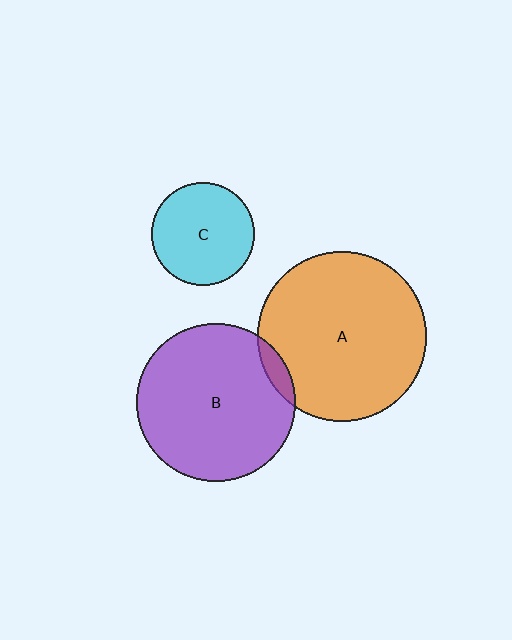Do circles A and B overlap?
Yes.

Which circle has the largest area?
Circle A (orange).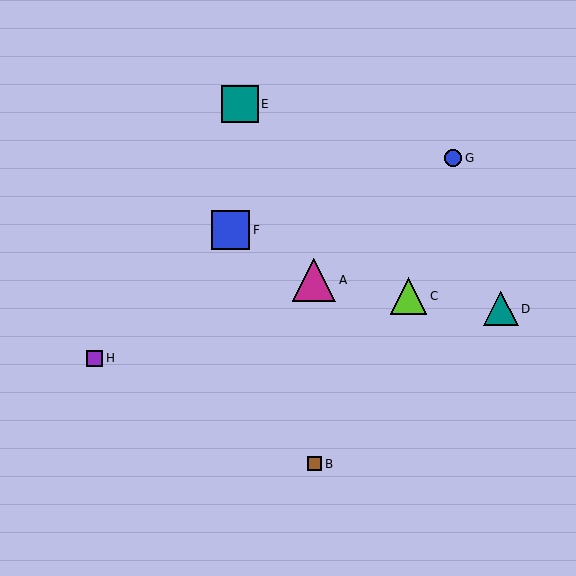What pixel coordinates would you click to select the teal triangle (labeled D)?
Click at (501, 309) to select the teal triangle D.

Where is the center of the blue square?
The center of the blue square is at (230, 230).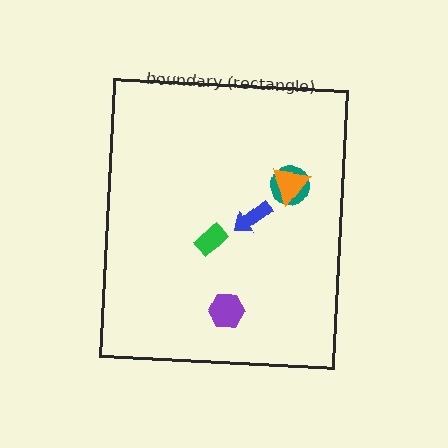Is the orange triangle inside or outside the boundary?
Inside.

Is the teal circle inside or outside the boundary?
Inside.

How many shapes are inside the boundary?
5 inside, 0 outside.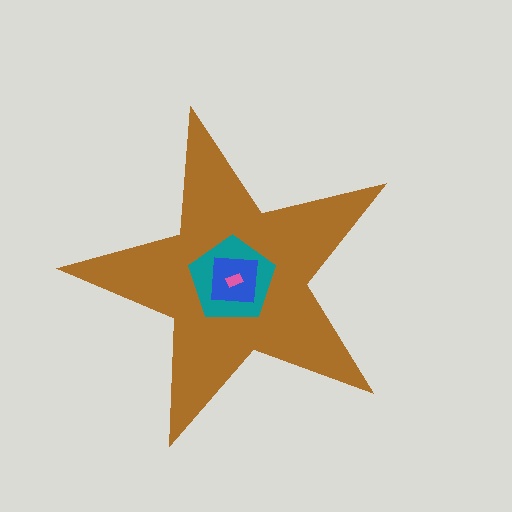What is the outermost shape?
The brown star.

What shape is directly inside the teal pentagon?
The blue square.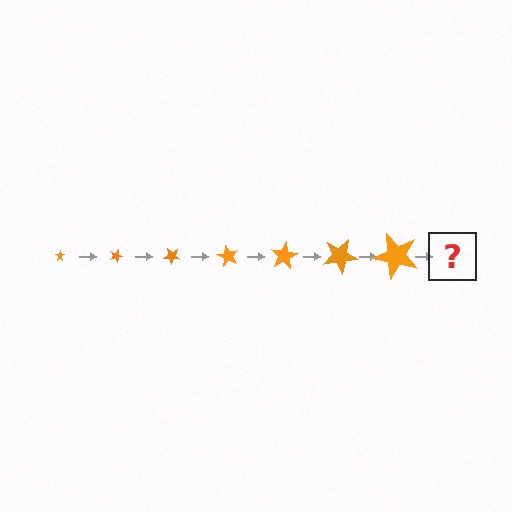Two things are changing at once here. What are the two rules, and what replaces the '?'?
The two rules are that the star grows larger each step and it rotates 20 degrees each step. The '?' should be a star, larger than the previous one and rotated 140 degrees from the start.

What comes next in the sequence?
The next element should be a star, larger than the previous one and rotated 140 degrees from the start.